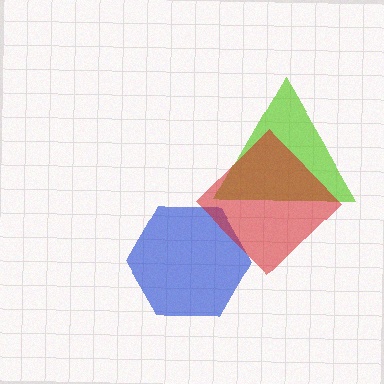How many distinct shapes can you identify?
There are 3 distinct shapes: a blue hexagon, a lime triangle, a red diamond.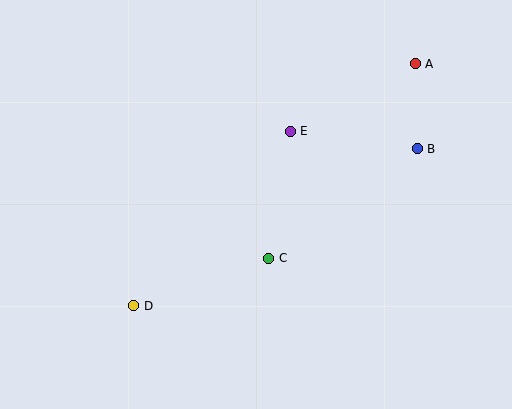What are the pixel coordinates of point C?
Point C is at (269, 258).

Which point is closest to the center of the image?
Point C at (269, 258) is closest to the center.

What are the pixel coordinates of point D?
Point D is at (134, 306).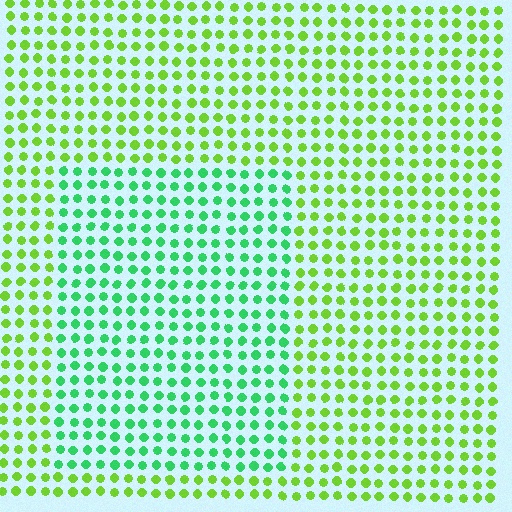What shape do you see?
I see a rectangle.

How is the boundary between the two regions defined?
The boundary is defined purely by a slight shift in hue (about 43 degrees). Spacing, size, and orientation are identical on both sides.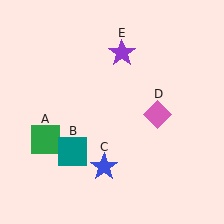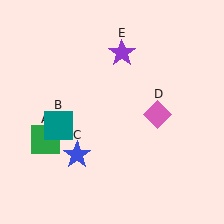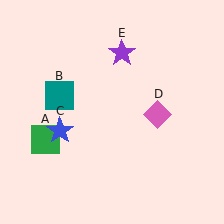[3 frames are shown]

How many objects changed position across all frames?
2 objects changed position: teal square (object B), blue star (object C).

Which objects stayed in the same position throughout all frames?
Green square (object A) and pink diamond (object D) and purple star (object E) remained stationary.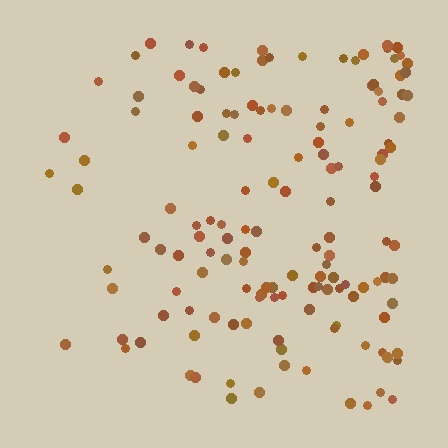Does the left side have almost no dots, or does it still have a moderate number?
Still a moderate number, just noticeably fewer than the right.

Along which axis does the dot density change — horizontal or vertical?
Horizontal.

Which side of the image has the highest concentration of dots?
The right.